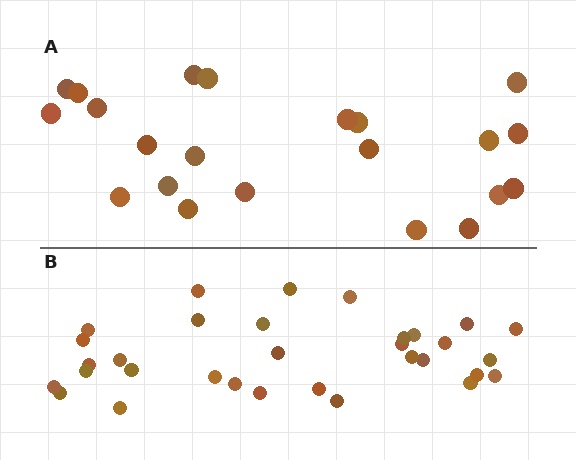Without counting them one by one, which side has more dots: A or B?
Region B (the bottom region) has more dots.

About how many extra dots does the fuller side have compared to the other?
Region B has roughly 10 or so more dots than region A.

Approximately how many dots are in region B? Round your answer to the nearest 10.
About 30 dots. (The exact count is 32, which rounds to 30.)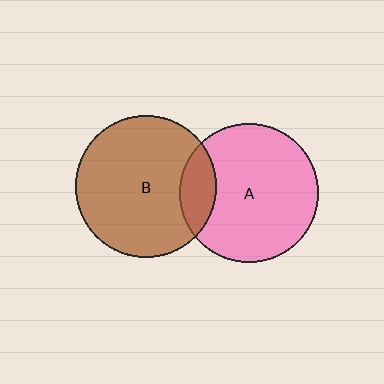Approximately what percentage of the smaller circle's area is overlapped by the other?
Approximately 15%.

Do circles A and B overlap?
Yes.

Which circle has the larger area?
Circle B (brown).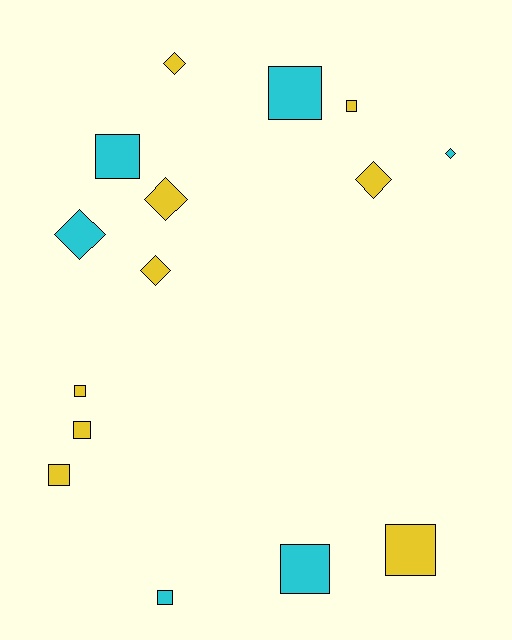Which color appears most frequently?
Yellow, with 9 objects.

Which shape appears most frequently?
Square, with 9 objects.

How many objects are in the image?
There are 15 objects.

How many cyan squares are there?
There are 4 cyan squares.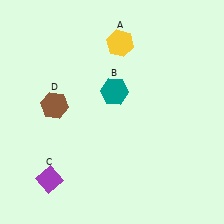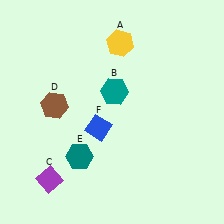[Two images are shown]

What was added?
A teal hexagon (E), a blue diamond (F) were added in Image 2.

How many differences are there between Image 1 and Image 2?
There are 2 differences between the two images.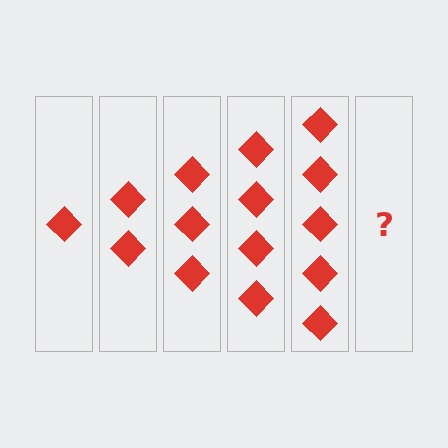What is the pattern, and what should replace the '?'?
The pattern is that each step adds one more diamond. The '?' should be 6 diamonds.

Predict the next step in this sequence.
The next step is 6 diamonds.